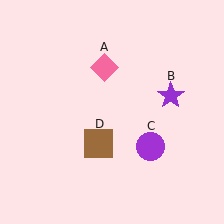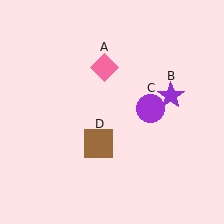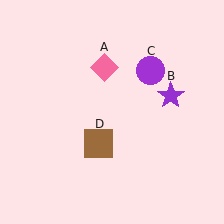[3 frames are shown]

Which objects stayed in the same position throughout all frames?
Pink diamond (object A) and purple star (object B) and brown square (object D) remained stationary.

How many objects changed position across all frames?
1 object changed position: purple circle (object C).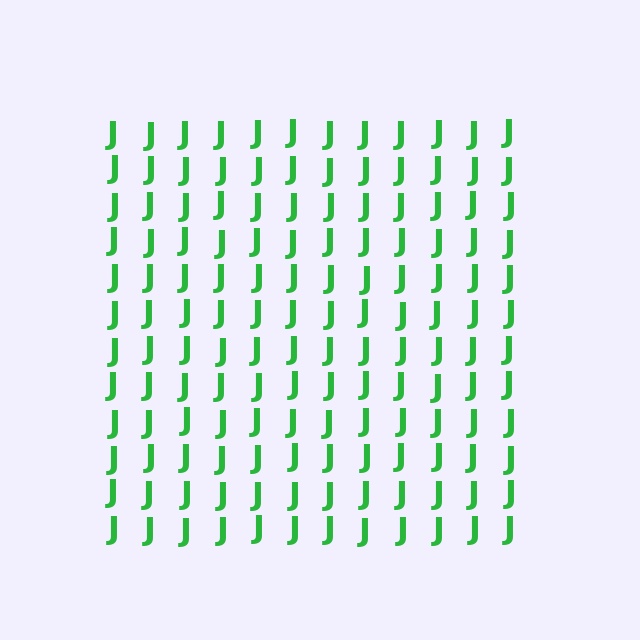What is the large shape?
The large shape is a square.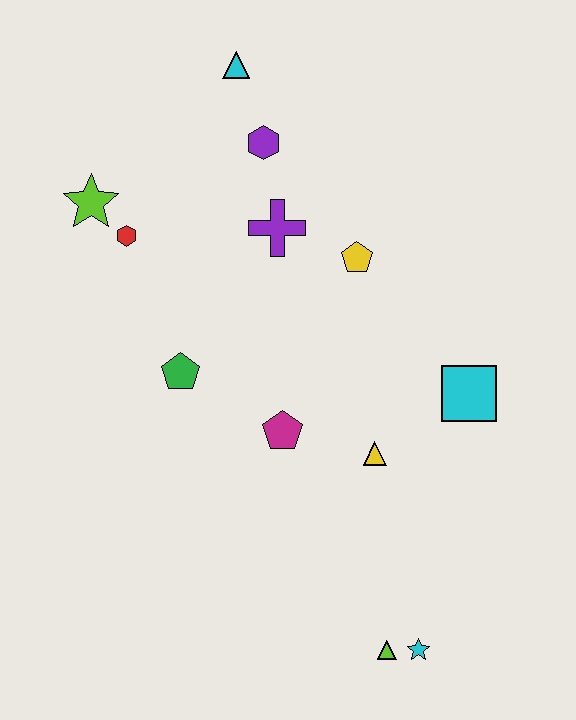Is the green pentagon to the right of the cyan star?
No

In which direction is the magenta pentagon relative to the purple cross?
The magenta pentagon is below the purple cross.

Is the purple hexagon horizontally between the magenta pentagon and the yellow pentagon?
No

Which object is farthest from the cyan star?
The cyan triangle is farthest from the cyan star.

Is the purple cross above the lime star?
No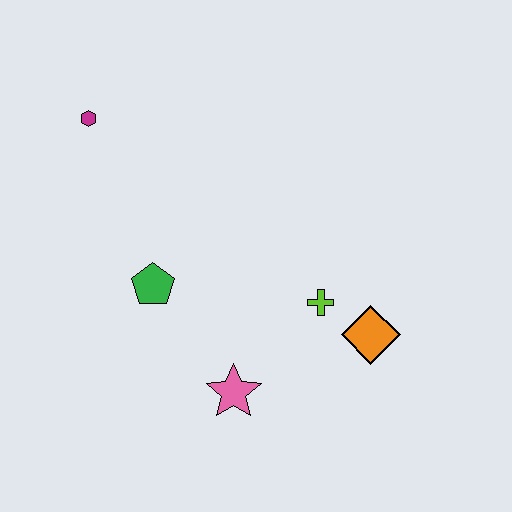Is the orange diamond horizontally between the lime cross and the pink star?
No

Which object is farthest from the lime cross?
The magenta hexagon is farthest from the lime cross.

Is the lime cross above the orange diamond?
Yes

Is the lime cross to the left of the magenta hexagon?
No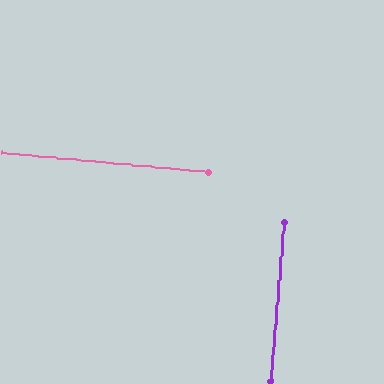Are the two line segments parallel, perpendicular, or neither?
Perpendicular — they meet at approximately 90°.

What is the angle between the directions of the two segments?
Approximately 90 degrees.